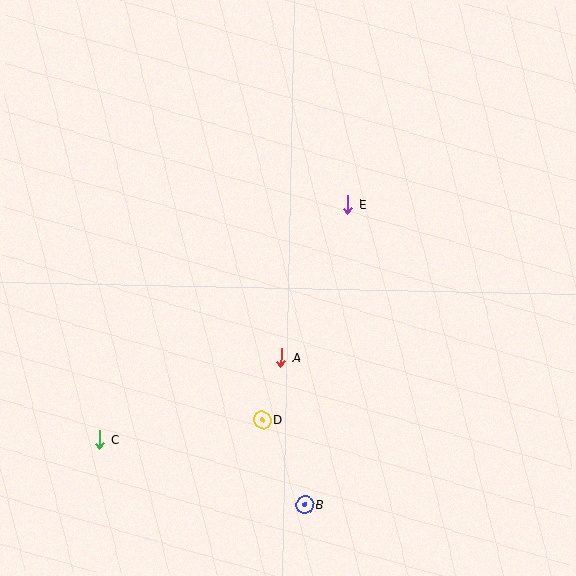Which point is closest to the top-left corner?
Point E is closest to the top-left corner.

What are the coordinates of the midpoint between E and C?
The midpoint between E and C is at (224, 322).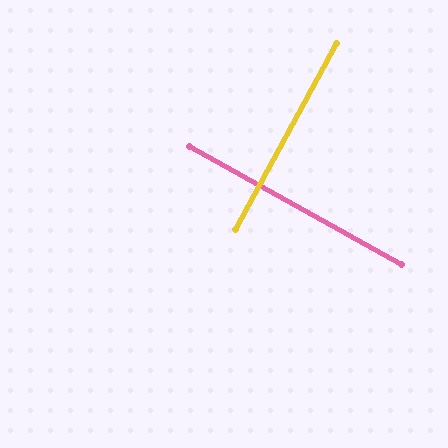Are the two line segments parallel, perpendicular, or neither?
Perpendicular — they meet at approximately 89°.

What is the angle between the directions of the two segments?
Approximately 89 degrees.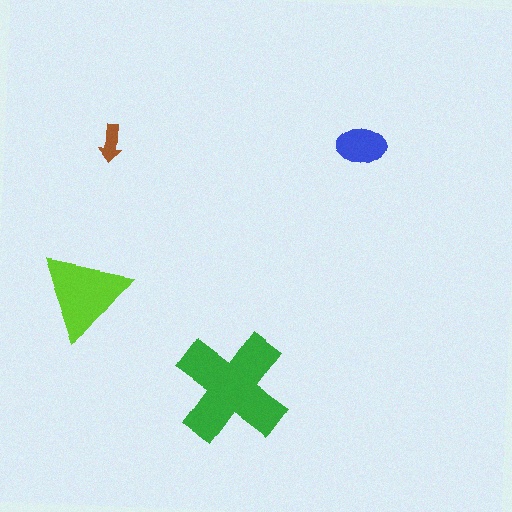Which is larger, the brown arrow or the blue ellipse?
The blue ellipse.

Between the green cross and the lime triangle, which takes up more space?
The green cross.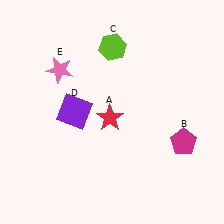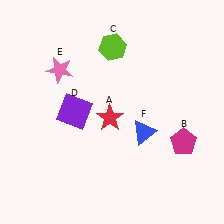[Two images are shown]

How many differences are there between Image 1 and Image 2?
There is 1 difference between the two images.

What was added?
A blue triangle (F) was added in Image 2.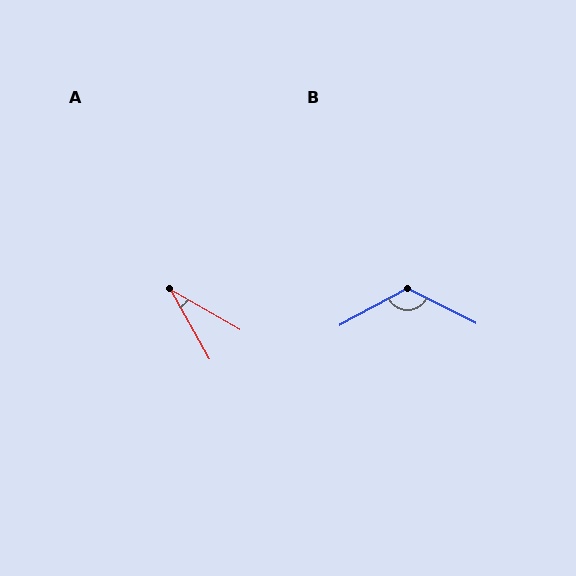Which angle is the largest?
B, at approximately 124 degrees.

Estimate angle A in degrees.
Approximately 31 degrees.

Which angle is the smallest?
A, at approximately 31 degrees.